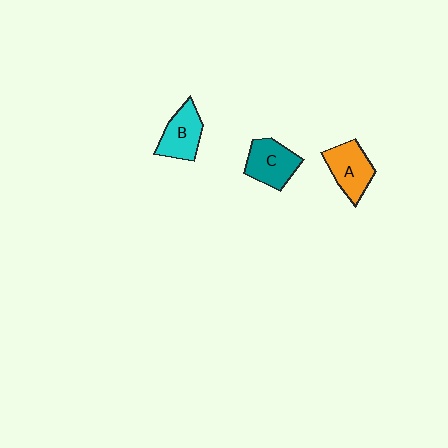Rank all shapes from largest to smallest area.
From largest to smallest: C (teal), A (orange), B (cyan).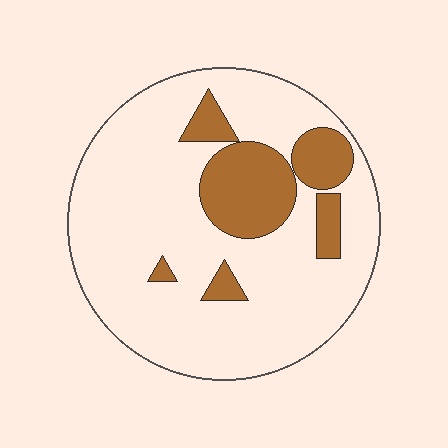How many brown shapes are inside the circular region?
6.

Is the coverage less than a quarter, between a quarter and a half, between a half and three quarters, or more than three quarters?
Less than a quarter.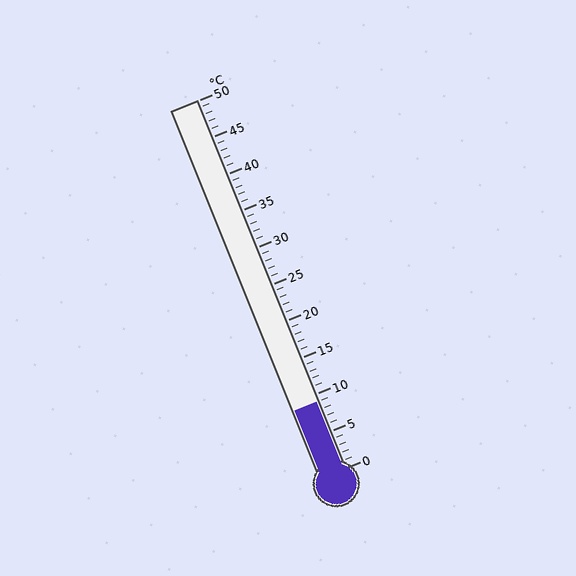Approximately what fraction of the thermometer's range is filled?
The thermometer is filled to approximately 20% of its range.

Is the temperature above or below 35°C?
The temperature is below 35°C.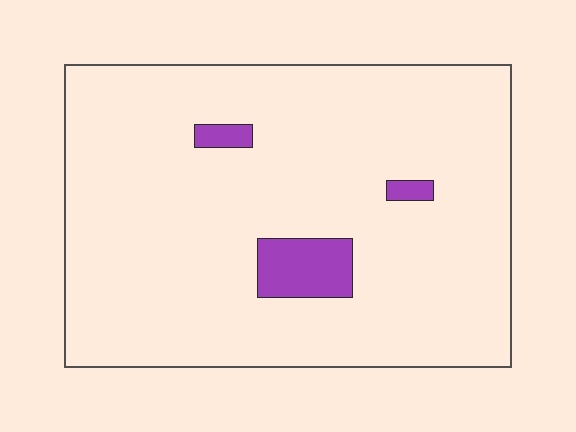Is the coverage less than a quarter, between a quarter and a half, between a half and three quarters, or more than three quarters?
Less than a quarter.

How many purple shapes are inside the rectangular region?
3.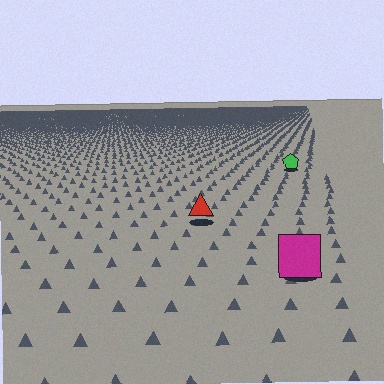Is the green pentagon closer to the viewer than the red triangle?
No. The red triangle is closer — you can tell from the texture gradient: the ground texture is coarser near it.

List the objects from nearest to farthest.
From nearest to farthest: the magenta square, the red triangle, the green pentagon.